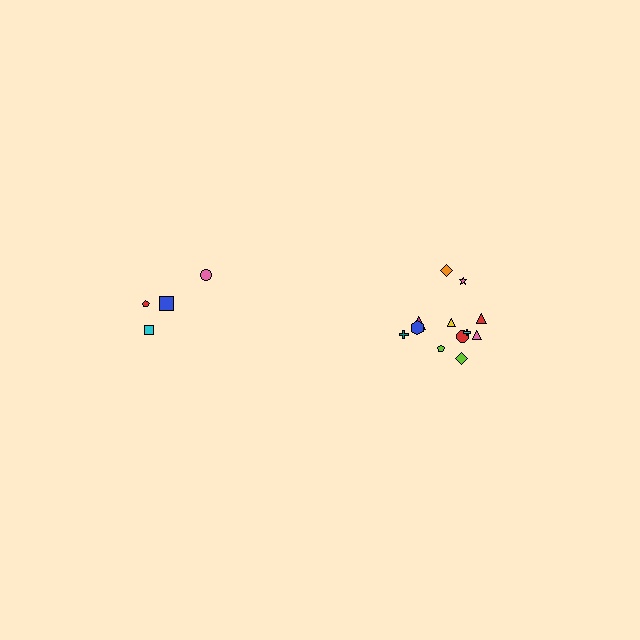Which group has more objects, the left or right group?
The right group.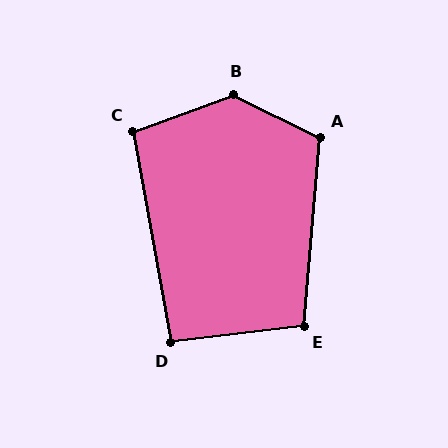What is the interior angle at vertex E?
Approximately 102 degrees (obtuse).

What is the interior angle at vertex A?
Approximately 111 degrees (obtuse).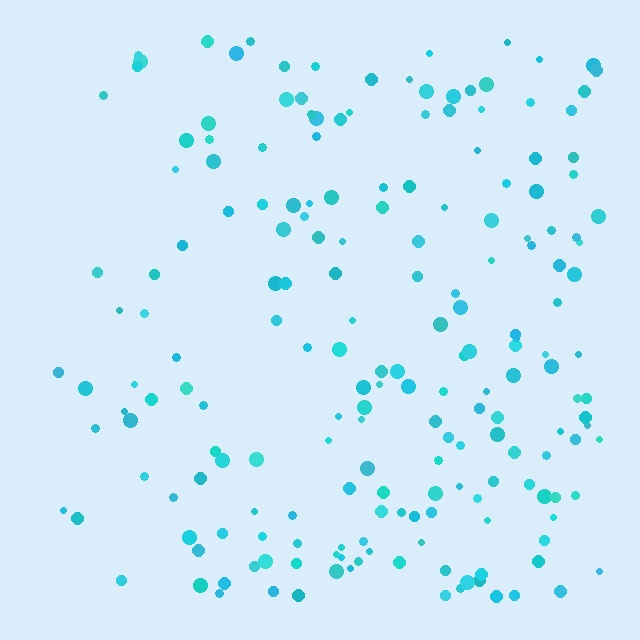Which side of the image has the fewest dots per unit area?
The left.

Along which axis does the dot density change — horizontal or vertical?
Horizontal.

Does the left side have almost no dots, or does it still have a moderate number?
Still a moderate number, just noticeably fewer than the right.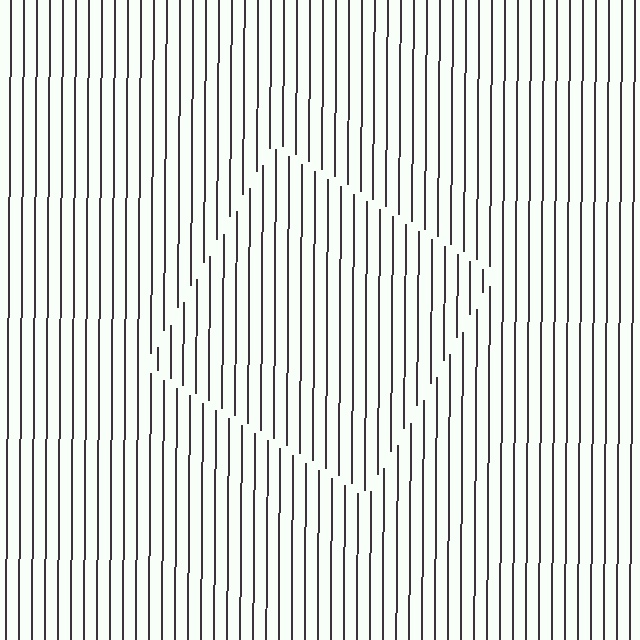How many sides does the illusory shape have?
4 sides — the line-ends trace a square.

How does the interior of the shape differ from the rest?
The interior of the shape contains the same grating, shifted by half a period — the contour is defined by the phase discontinuity where line-ends from the inner and outer gratings abut.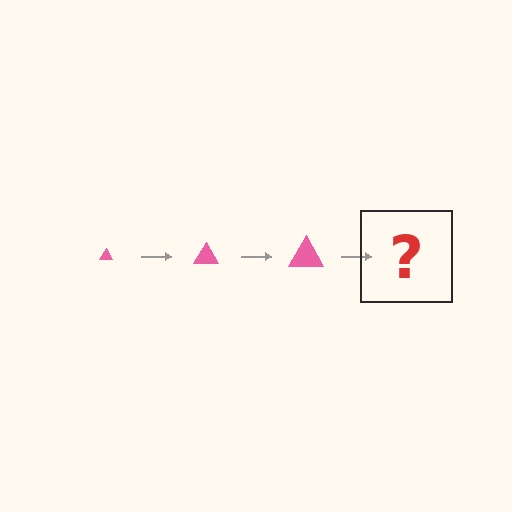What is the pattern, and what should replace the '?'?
The pattern is that the triangle gets progressively larger each step. The '?' should be a pink triangle, larger than the previous one.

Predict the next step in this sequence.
The next step is a pink triangle, larger than the previous one.